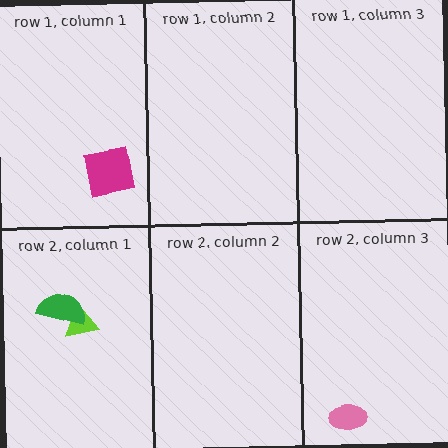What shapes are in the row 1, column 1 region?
The magenta square.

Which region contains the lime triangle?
The row 2, column 1 region.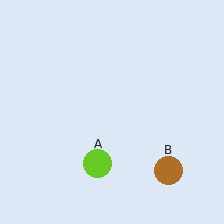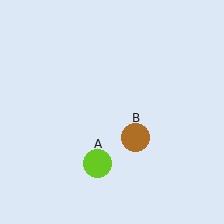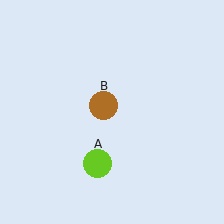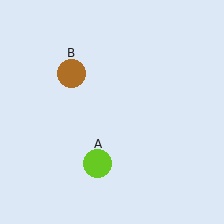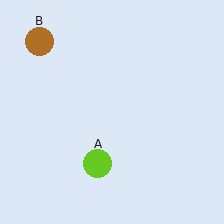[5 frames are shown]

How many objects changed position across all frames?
1 object changed position: brown circle (object B).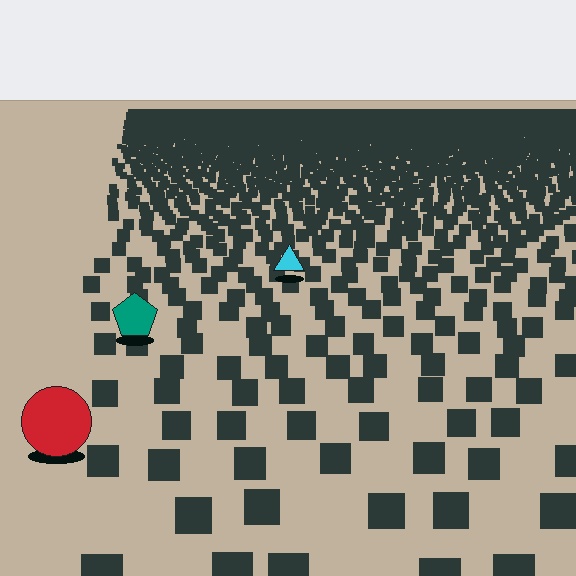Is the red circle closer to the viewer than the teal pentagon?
Yes. The red circle is closer — you can tell from the texture gradient: the ground texture is coarser near it.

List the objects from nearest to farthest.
From nearest to farthest: the red circle, the teal pentagon, the cyan triangle.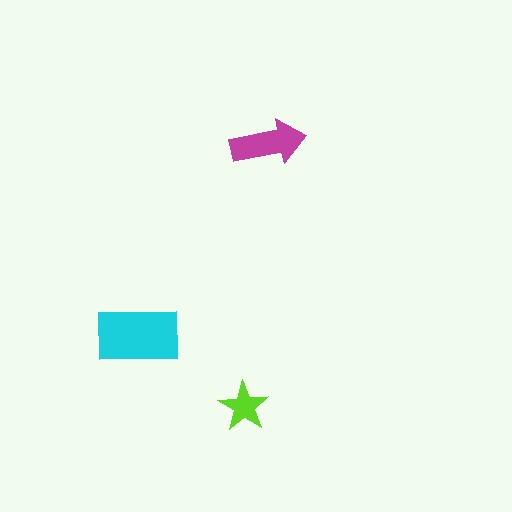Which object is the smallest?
The lime star.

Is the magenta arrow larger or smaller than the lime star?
Larger.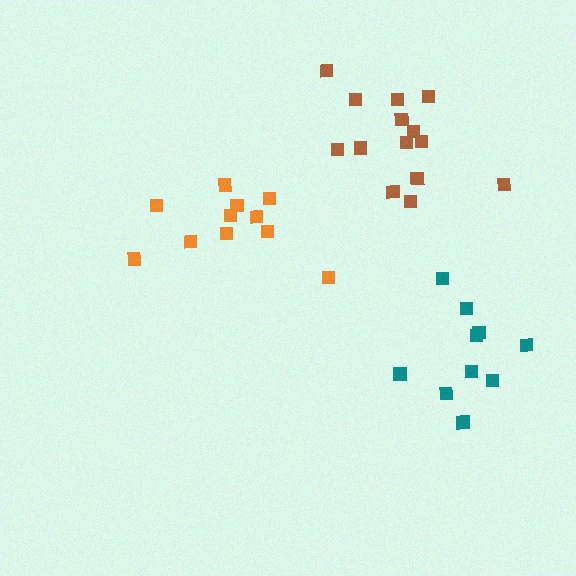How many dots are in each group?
Group 1: 11 dots, Group 2: 14 dots, Group 3: 10 dots (35 total).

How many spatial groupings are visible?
There are 3 spatial groupings.